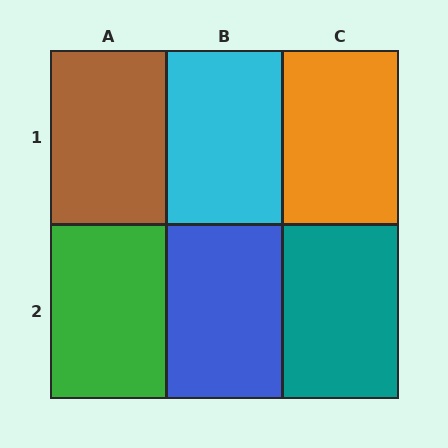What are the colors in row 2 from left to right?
Green, blue, teal.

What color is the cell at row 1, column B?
Cyan.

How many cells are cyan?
1 cell is cyan.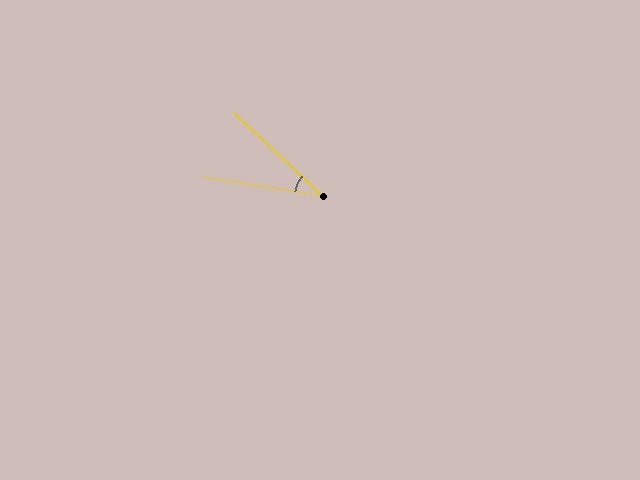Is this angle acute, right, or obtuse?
It is acute.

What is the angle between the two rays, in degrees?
Approximately 34 degrees.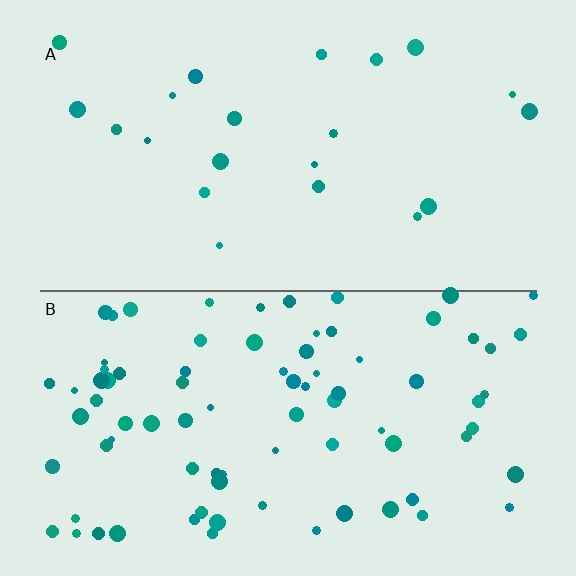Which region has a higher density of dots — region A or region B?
B (the bottom).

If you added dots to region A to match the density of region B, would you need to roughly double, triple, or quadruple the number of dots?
Approximately quadruple.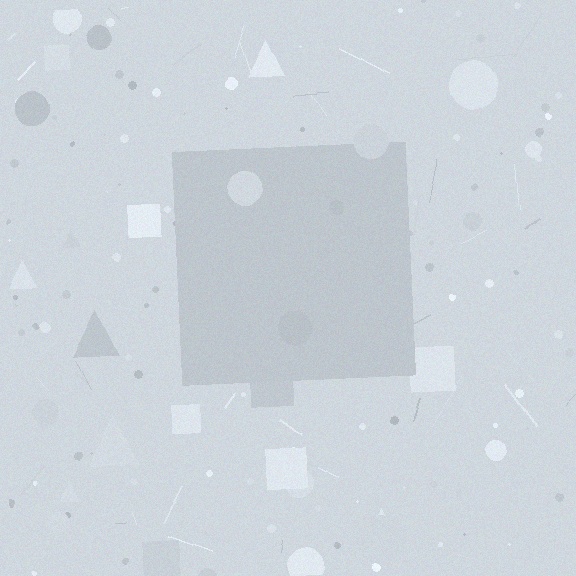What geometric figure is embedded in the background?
A square is embedded in the background.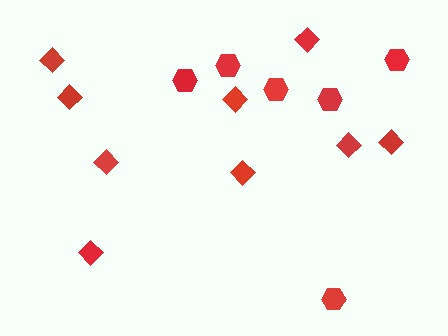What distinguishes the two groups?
There are 2 groups: one group of hexagons (6) and one group of diamonds (9).